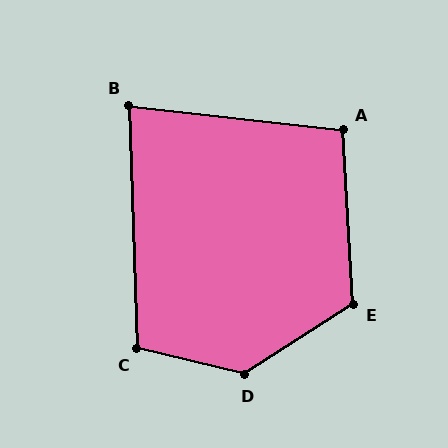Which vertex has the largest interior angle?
D, at approximately 133 degrees.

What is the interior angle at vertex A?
Approximately 100 degrees (obtuse).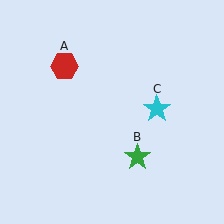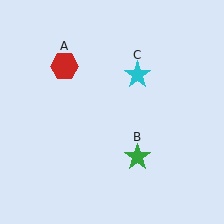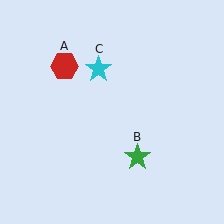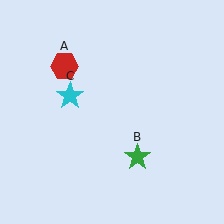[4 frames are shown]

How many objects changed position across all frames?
1 object changed position: cyan star (object C).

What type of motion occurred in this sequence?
The cyan star (object C) rotated counterclockwise around the center of the scene.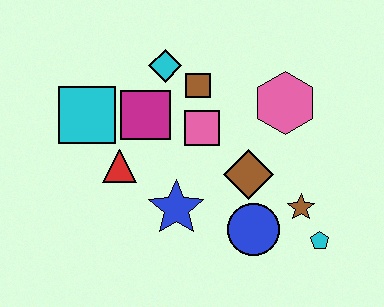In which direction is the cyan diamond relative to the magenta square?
The cyan diamond is above the magenta square.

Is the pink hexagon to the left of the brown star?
Yes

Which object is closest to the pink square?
The brown square is closest to the pink square.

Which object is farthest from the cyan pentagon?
The cyan square is farthest from the cyan pentagon.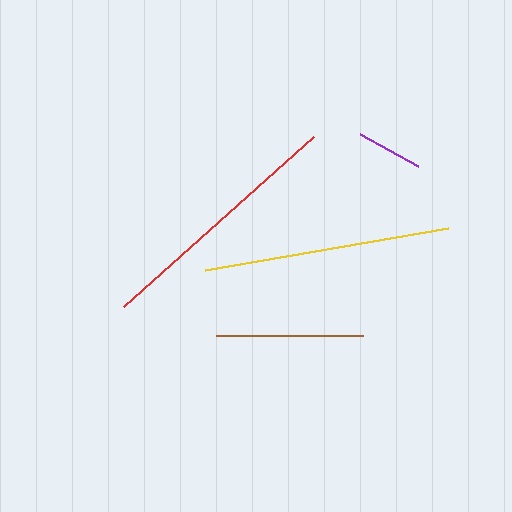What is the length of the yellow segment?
The yellow segment is approximately 247 pixels long.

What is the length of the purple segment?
The purple segment is approximately 66 pixels long.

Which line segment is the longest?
The red line is the longest at approximately 255 pixels.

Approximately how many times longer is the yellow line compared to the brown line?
The yellow line is approximately 1.7 times the length of the brown line.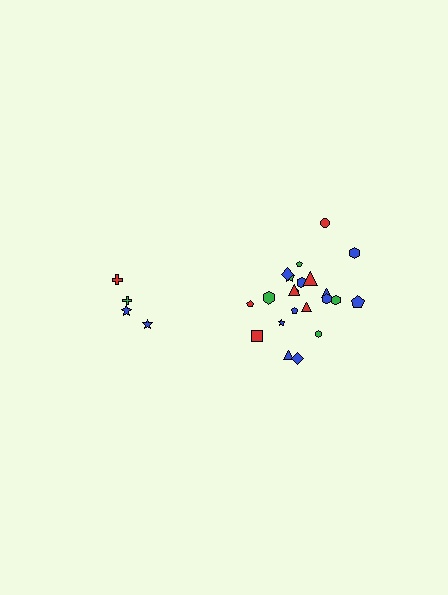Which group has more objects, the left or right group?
The right group.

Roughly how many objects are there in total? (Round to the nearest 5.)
Roughly 25 objects in total.